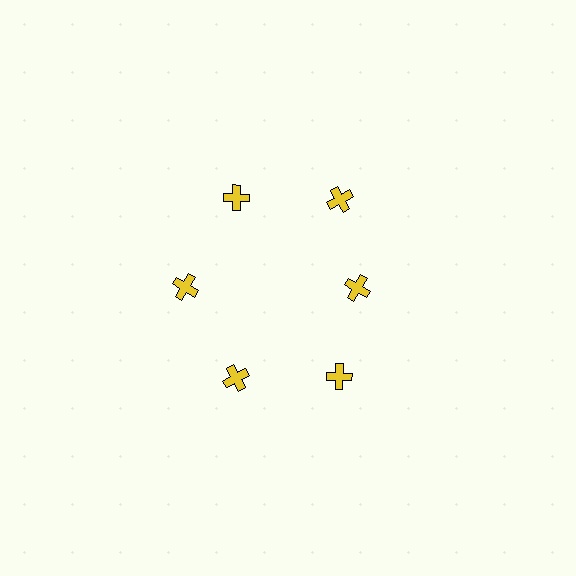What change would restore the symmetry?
The symmetry would be restored by moving it outward, back onto the ring so that all 6 crosses sit at equal angles and equal distance from the center.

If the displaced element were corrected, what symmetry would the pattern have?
It would have 6-fold rotational symmetry — the pattern would map onto itself every 60 degrees.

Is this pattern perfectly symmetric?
No. The 6 yellow crosses are arranged in a ring, but one element near the 3 o'clock position is pulled inward toward the center, breaking the 6-fold rotational symmetry.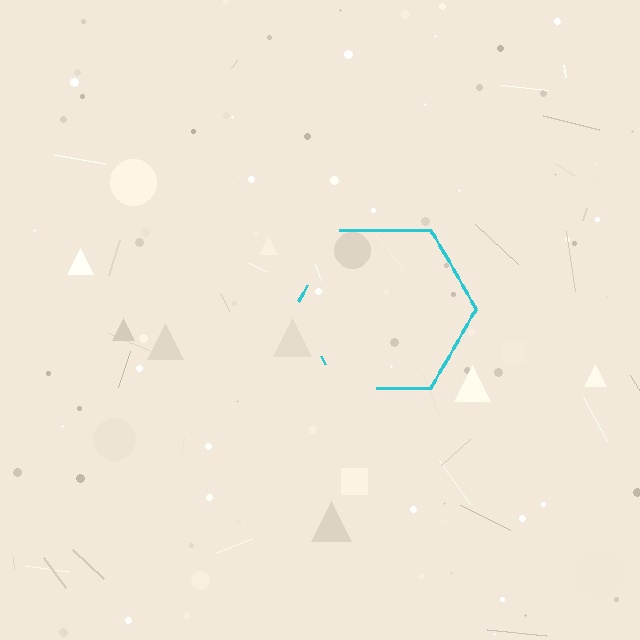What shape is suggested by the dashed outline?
The dashed outline suggests a hexagon.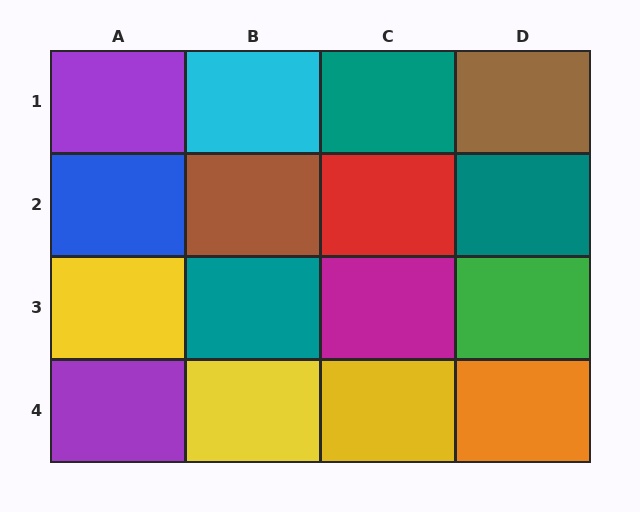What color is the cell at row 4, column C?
Yellow.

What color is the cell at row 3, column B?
Teal.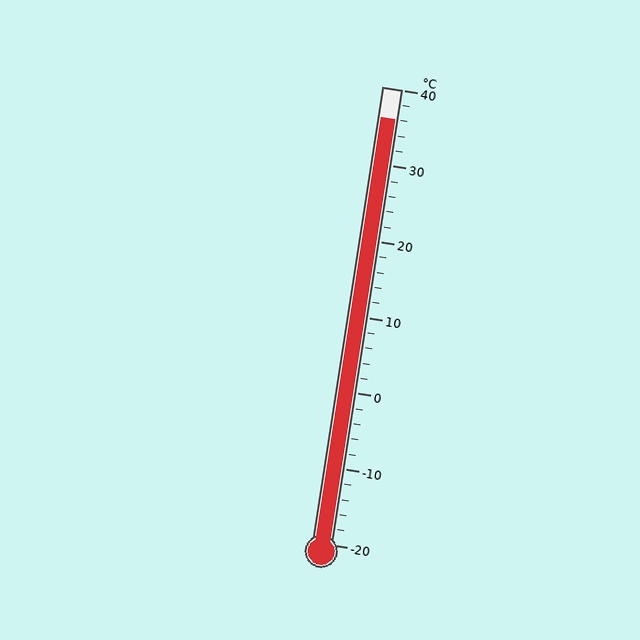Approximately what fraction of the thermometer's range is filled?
The thermometer is filled to approximately 95% of its range.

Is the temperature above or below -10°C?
The temperature is above -10°C.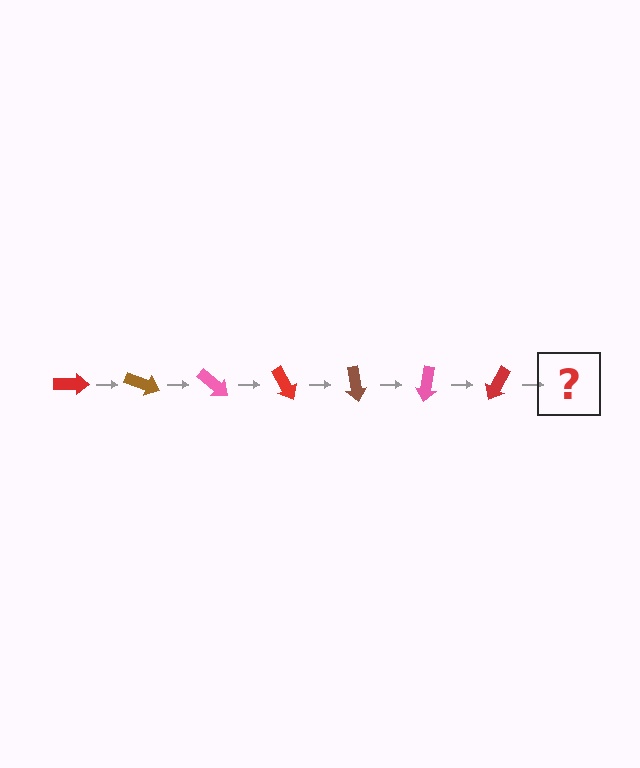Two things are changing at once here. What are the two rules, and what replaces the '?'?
The two rules are that it rotates 20 degrees each step and the color cycles through red, brown, and pink. The '?' should be a brown arrow, rotated 140 degrees from the start.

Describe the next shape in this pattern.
It should be a brown arrow, rotated 140 degrees from the start.